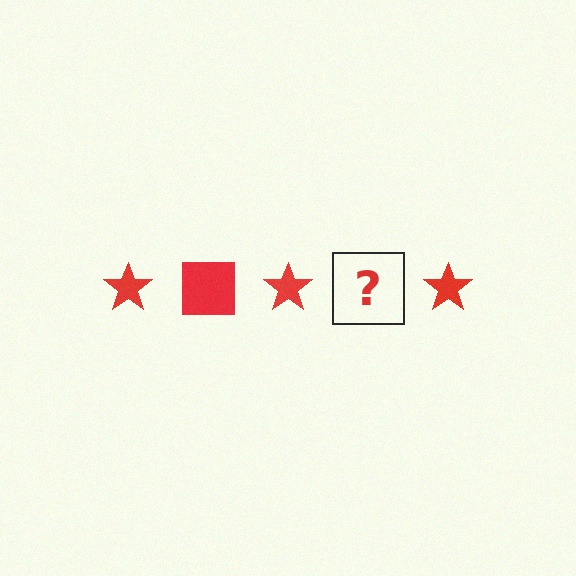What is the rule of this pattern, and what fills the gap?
The rule is that the pattern cycles through star, square shapes in red. The gap should be filled with a red square.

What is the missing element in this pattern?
The missing element is a red square.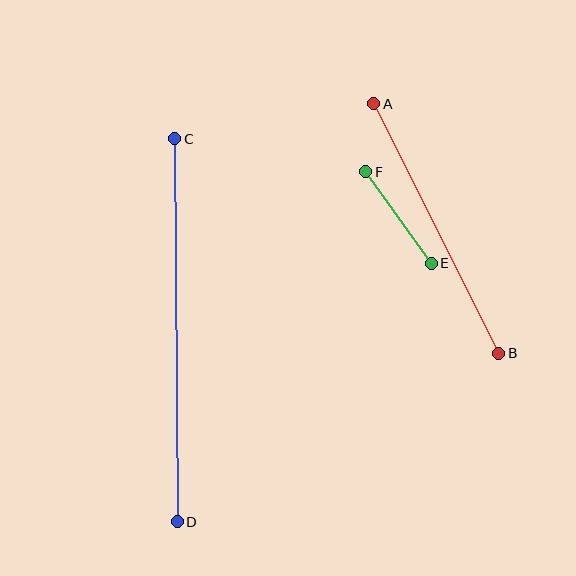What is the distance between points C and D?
The distance is approximately 383 pixels.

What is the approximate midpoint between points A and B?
The midpoint is at approximately (436, 229) pixels.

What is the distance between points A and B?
The distance is approximately 279 pixels.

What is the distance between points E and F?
The distance is approximately 113 pixels.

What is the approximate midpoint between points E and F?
The midpoint is at approximately (399, 217) pixels.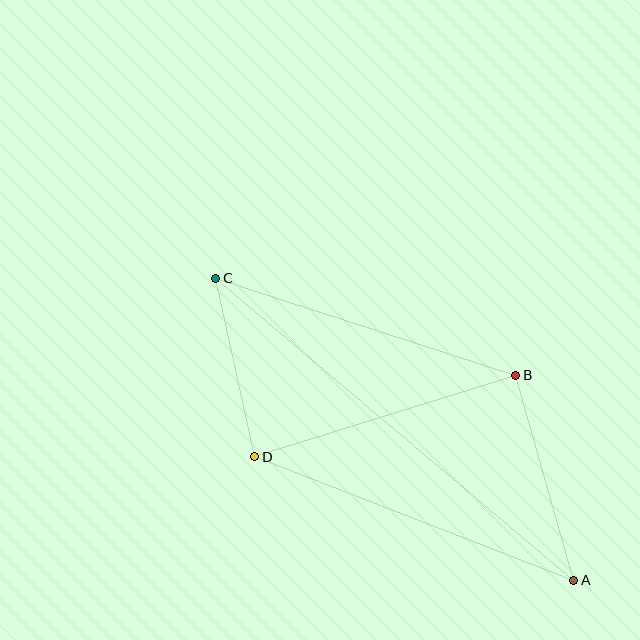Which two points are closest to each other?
Points C and D are closest to each other.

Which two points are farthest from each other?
Points A and C are farthest from each other.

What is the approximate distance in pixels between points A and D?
The distance between A and D is approximately 342 pixels.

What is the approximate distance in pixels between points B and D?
The distance between B and D is approximately 273 pixels.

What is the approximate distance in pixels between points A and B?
The distance between A and B is approximately 213 pixels.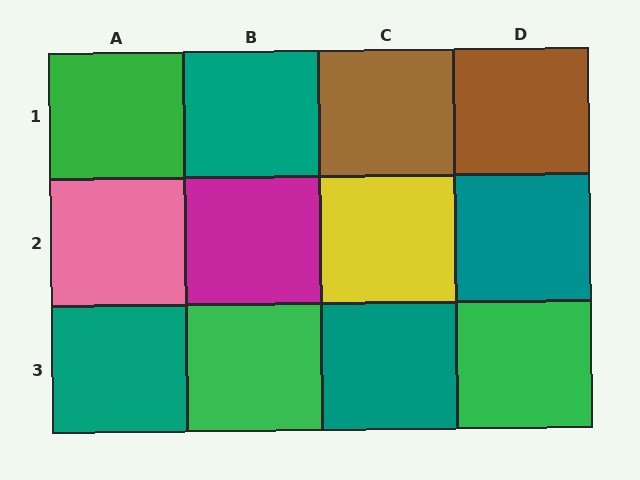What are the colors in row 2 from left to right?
Pink, magenta, yellow, teal.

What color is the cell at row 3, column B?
Green.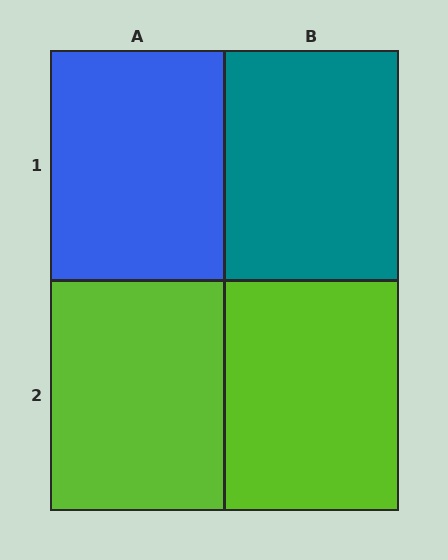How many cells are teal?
1 cell is teal.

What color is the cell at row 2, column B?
Lime.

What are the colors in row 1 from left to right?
Blue, teal.